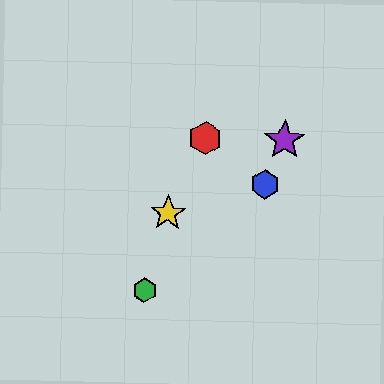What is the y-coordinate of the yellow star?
The yellow star is at y≈213.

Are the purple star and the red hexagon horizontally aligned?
Yes, both are at y≈140.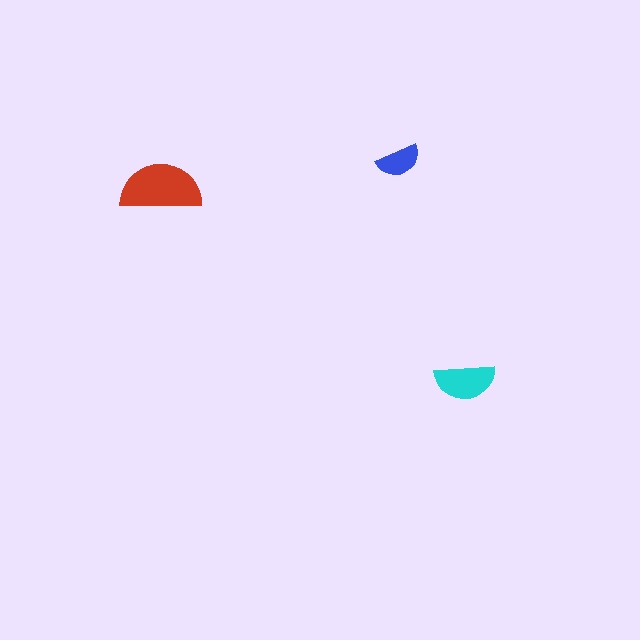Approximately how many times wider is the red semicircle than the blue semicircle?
About 2 times wider.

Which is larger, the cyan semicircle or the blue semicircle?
The cyan one.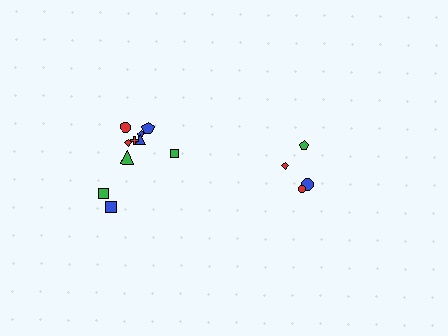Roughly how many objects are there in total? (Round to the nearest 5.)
Roughly 15 objects in total.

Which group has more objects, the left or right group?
The left group.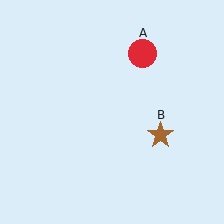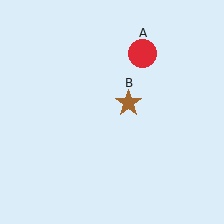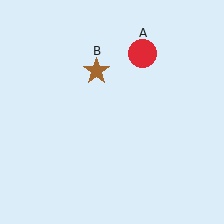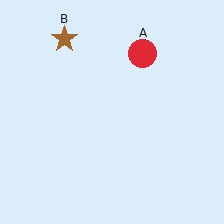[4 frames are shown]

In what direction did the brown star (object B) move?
The brown star (object B) moved up and to the left.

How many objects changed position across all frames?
1 object changed position: brown star (object B).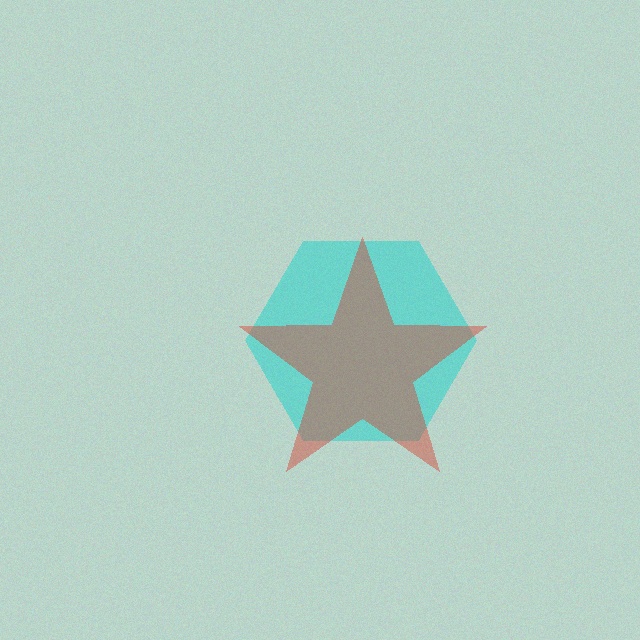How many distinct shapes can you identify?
There are 2 distinct shapes: a cyan hexagon, a red star.